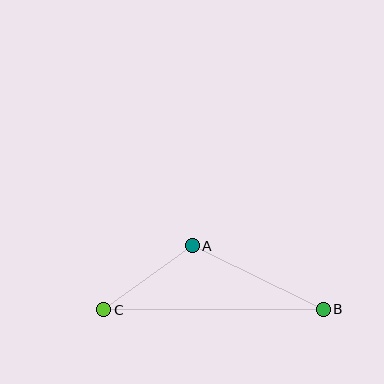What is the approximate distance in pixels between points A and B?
The distance between A and B is approximately 145 pixels.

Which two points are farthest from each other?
Points B and C are farthest from each other.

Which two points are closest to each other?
Points A and C are closest to each other.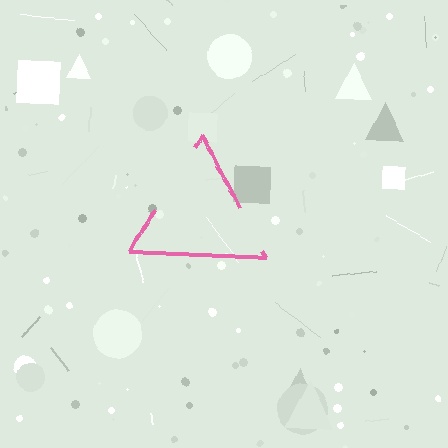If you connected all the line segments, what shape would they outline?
They would outline a triangle.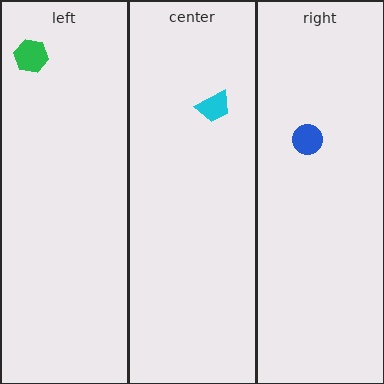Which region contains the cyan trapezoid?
The center region.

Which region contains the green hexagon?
The left region.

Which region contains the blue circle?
The right region.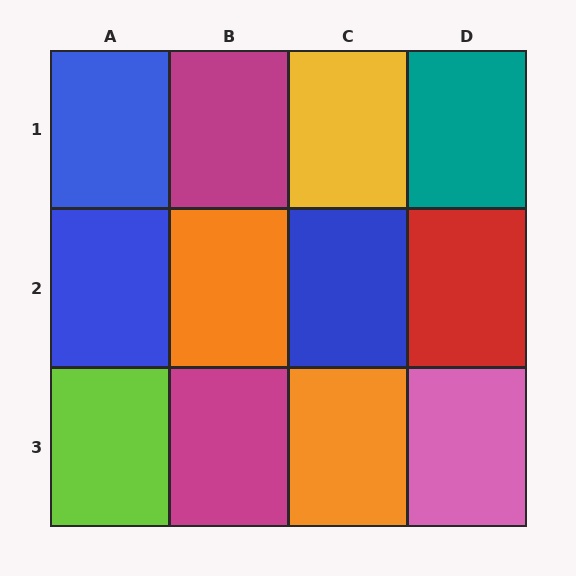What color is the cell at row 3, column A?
Lime.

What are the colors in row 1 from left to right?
Blue, magenta, yellow, teal.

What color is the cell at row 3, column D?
Pink.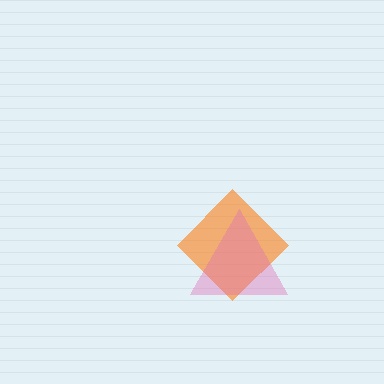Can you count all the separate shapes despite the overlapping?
Yes, there are 2 separate shapes.